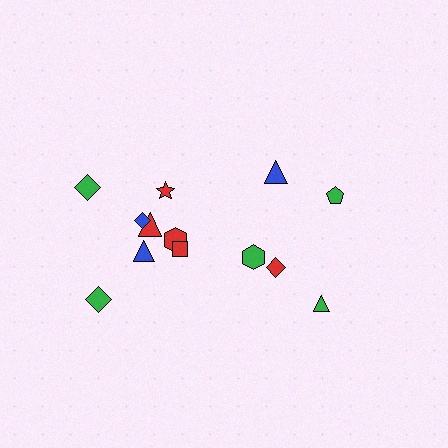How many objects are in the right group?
There are 5 objects.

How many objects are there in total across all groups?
There are 13 objects.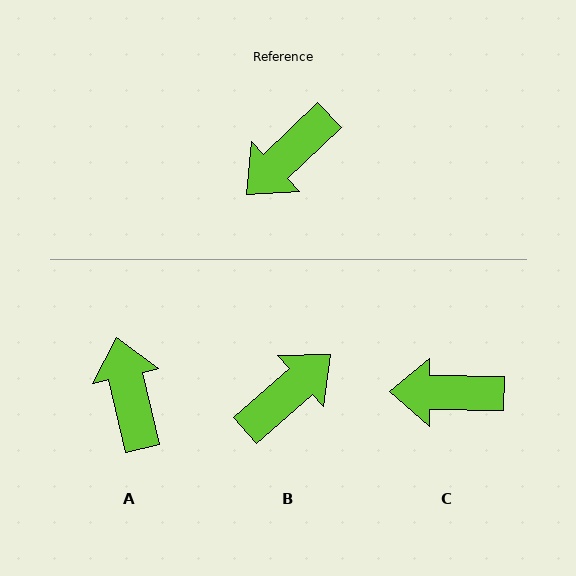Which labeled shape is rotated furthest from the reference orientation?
B, about 178 degrees away.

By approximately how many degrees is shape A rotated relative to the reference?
Approximately 121 degrees clockwise.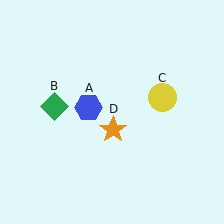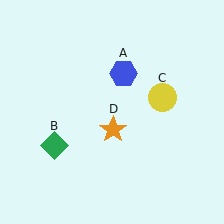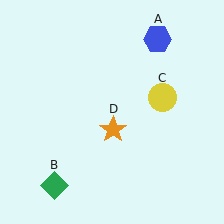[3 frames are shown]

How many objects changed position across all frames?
2 objects changed position: blue hexagon (object A), green diamond (object B).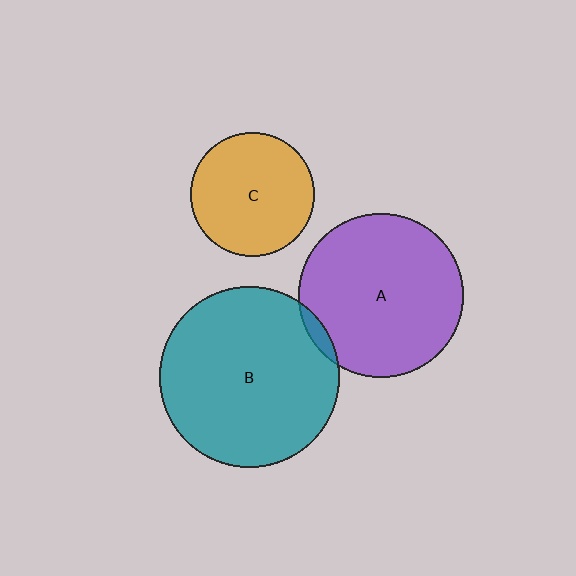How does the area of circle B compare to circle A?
Approximately 1.2 times.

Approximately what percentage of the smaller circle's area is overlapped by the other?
Approximately 5%.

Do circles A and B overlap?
Yes.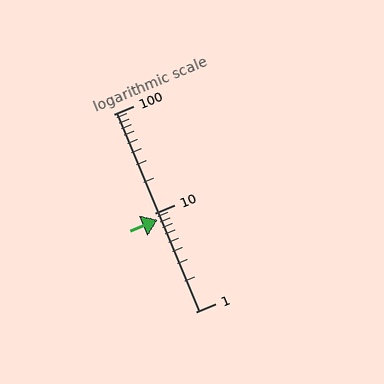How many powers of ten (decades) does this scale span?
The scale spans 2 decades, from 1 to 100.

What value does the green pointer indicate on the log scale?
The pointer indicates approximately 8.5.